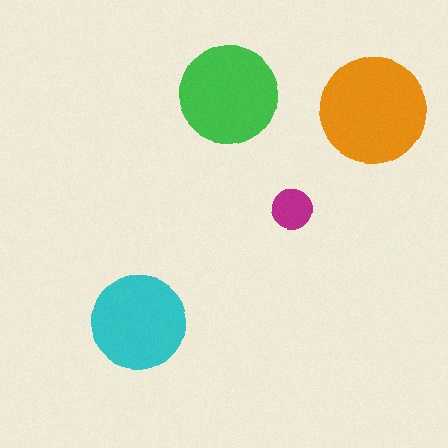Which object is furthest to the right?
The orange circle is rightmost.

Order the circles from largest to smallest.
the orange one, the green one, the cyan one, the magenta one.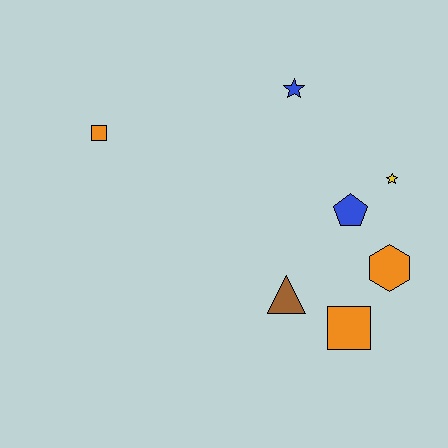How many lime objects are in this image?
There are no lime objects.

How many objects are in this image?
There are 7 objects.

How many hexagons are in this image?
There is 1 hexagon.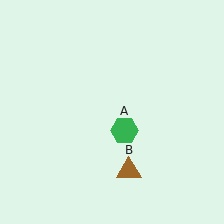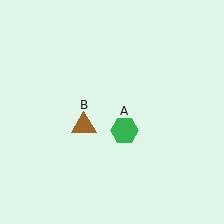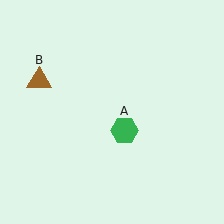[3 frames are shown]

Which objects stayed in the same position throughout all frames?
Green hexagon (object A) remained stationary.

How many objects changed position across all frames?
1 object changed position: brown triangle (object B).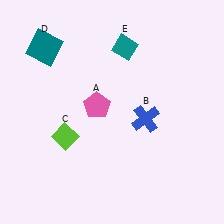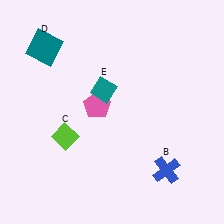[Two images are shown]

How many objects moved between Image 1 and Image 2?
2 objects moved between the two images.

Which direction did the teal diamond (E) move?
The teal diamond (E) moved down.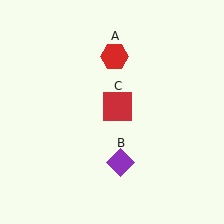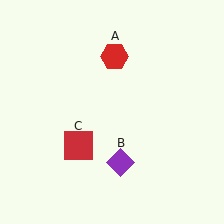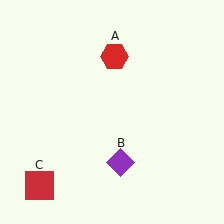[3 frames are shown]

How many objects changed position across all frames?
1 object changed position: red square (object C).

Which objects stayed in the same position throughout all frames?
Red hexagon (object A) and purple diamond (object B) remained stationary.